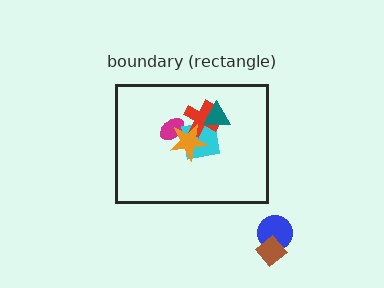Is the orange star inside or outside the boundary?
Inside.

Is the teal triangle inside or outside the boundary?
Inside.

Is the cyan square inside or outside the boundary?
Inside.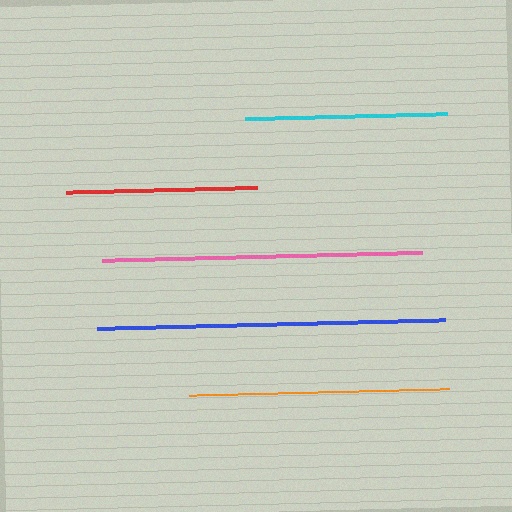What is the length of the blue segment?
The blue segment is approximately 349 pixels long.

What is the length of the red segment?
The red segment is approximately 191 pixels long.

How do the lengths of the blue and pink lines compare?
The blue and pink lines are approximately the same length.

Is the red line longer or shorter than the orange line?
The orange line is longer than the red line.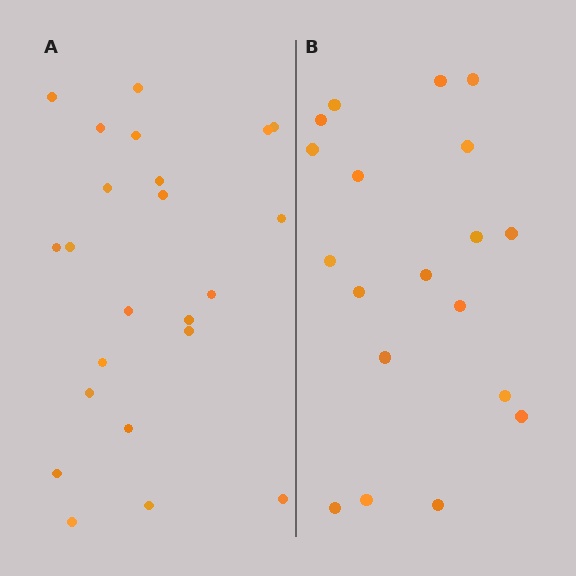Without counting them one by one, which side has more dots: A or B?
Region A (the left region) has more dots.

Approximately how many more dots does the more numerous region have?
Region A has about 4 more dots than region B.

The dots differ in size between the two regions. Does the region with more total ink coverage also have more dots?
No. Region B has more total ink coverage because its dots are larger, but region A actually contains more individual dots. Total area can be misleading — the number of items is what matters here.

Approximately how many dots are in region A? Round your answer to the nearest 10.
About 20 dots. (The exact count is 23, which rounds to 20.)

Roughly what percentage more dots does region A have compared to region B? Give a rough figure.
About 20% more.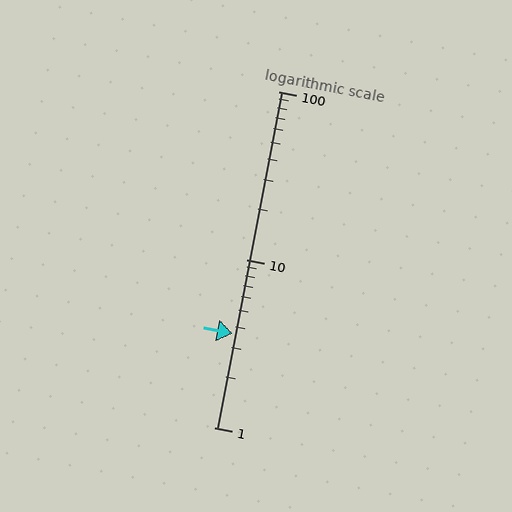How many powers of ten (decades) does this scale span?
The scale spans 2 decades, from 1 to 100.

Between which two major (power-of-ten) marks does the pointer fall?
The pointer is between 1 and 10.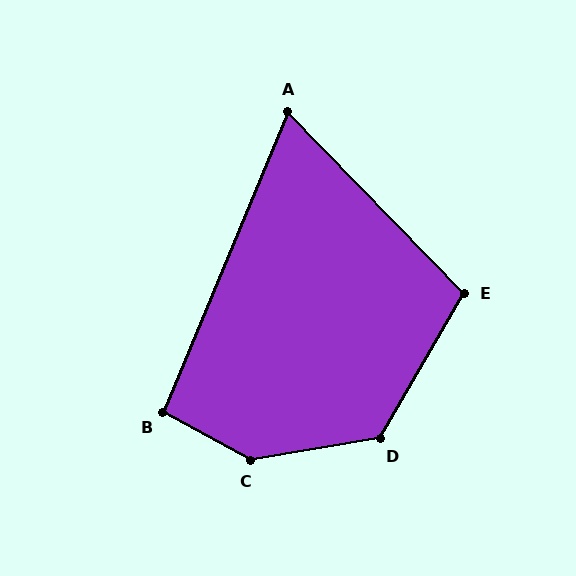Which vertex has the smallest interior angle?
A, at approximately 67 degrees.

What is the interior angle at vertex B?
Approximately 96 degrees (obtuse).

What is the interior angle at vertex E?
Approximately 106 degrees (obtuse).